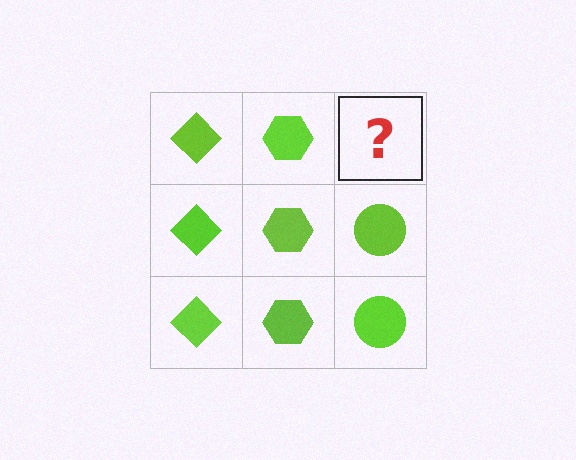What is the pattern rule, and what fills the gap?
The rule is that each column has a consistent shape. The gap should be filled with a lime circle.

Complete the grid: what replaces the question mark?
The question mark should be replaced with a lime circle.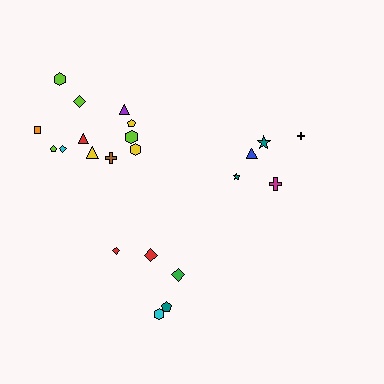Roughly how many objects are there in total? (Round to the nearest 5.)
Roughly 20 objects in total.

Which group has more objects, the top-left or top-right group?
The top-left group.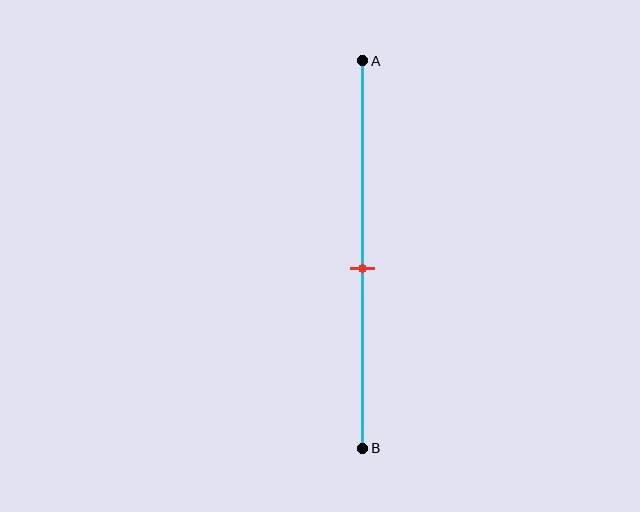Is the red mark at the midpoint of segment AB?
No, the mark is at about 55% from A, not at the 50% midpoint.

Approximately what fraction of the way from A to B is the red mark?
The red mark is approximately 55% of the way from A to B.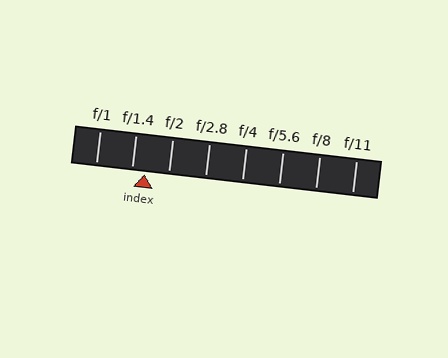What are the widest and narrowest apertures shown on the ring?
The widest aperture shown is f/1 and the narrowest is f/11.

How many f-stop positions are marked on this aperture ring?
There are 8 f-stop positions marked.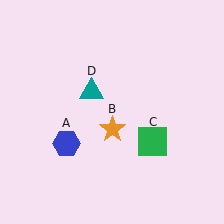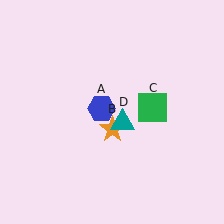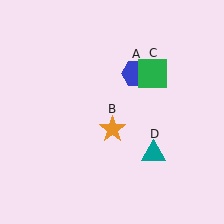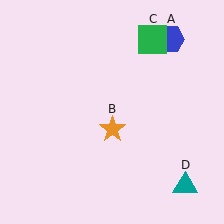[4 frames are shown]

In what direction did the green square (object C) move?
The green square (object C) moved up.